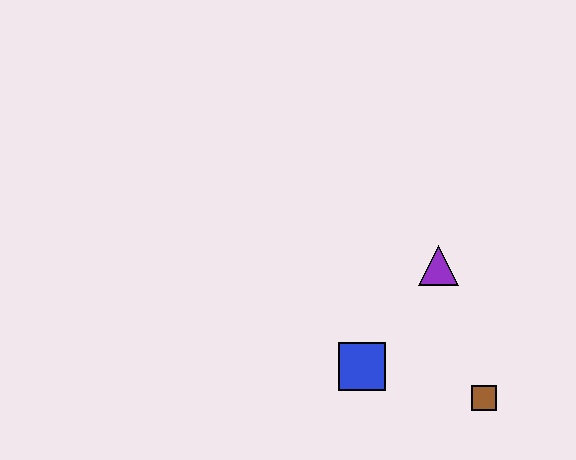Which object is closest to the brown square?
The blue square is closest to the brown square.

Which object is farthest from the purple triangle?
The brown square is farthest from the purple triangle.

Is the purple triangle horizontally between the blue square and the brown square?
Yes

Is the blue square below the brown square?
No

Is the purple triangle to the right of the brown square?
No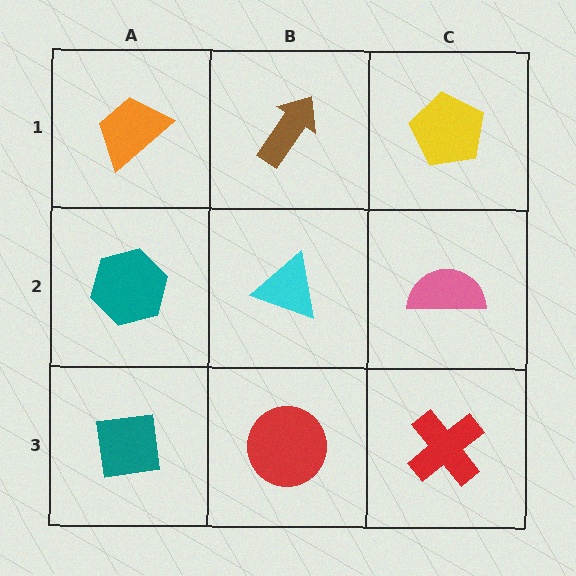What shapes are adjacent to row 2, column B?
A brown arrow (row 1, column B), a red circle (row 3, column B), a teal hexagon (row 2, column A), a pink semicircle (row 2, column C).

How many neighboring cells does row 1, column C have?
2.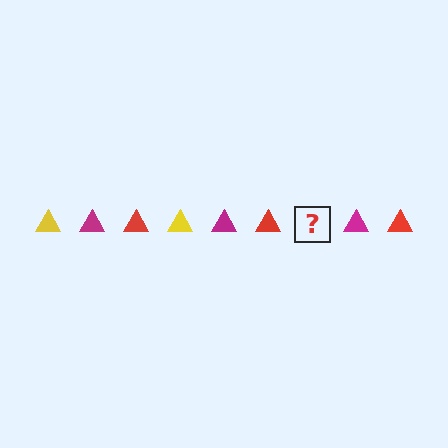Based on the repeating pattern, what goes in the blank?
The blank should be a yellow triangle.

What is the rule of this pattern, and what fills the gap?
The rule is that the pattern cycles through yellow, magenta, red triangles. The gap should be filled with a yellow triangle.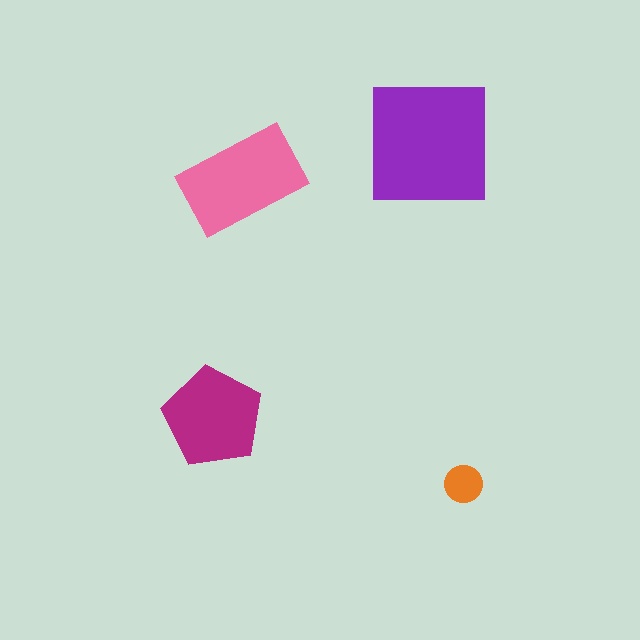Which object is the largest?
The purple square.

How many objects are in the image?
There are 4 objects in the image.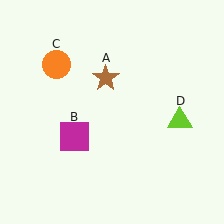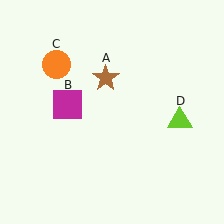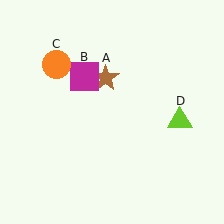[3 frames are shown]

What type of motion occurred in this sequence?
The magenta square (object B) rotated clockwise around the center of the scene.